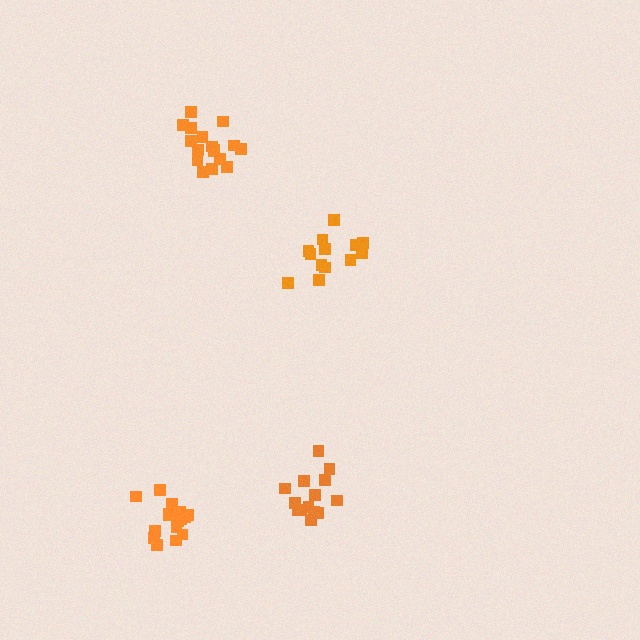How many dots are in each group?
Group 1: 17 dots, Group 2: 17 dots, Group 3: 14 dots, Group 4: 13 dots (61 total).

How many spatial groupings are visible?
There are 4 spatial groupings.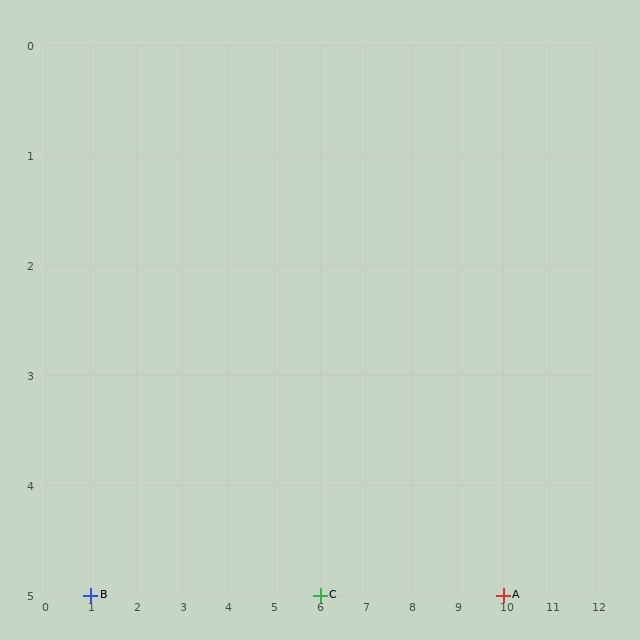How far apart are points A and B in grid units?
Points A and B are 9 columns apart.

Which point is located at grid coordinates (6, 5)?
Point C is at (6, 5).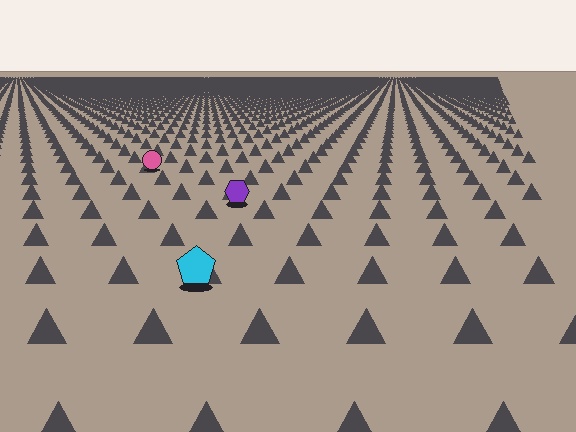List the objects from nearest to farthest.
From nearest to farthest: the cyan pentagon, the purple hexagon, the pink circle.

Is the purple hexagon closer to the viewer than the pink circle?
Yes. The purple hexagon is closer — you can tell from the texture gradient: the ground texture is coarser near it.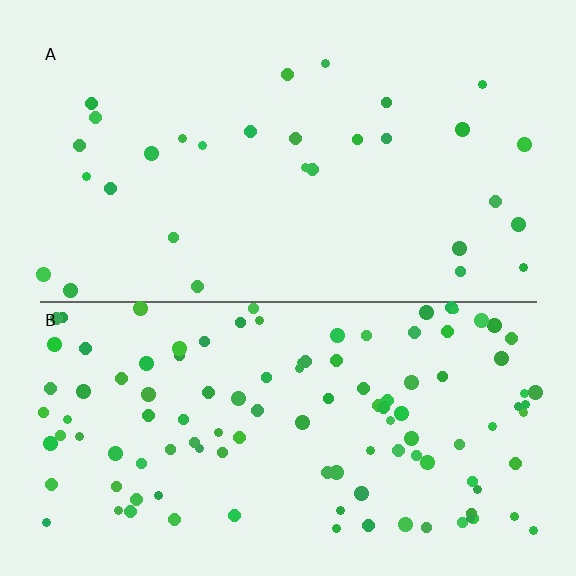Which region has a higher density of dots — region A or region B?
B (the bottom).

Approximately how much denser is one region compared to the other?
Approximately 3.8× — region B over region A.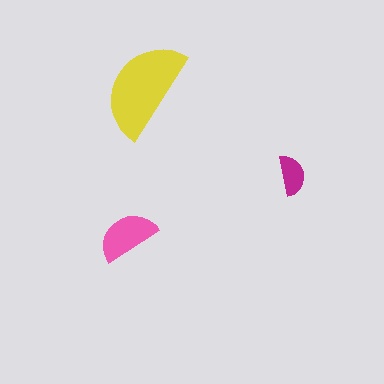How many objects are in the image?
There are 3 objects in the image.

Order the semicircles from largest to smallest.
the yellow one, the pink one, the magenta one.